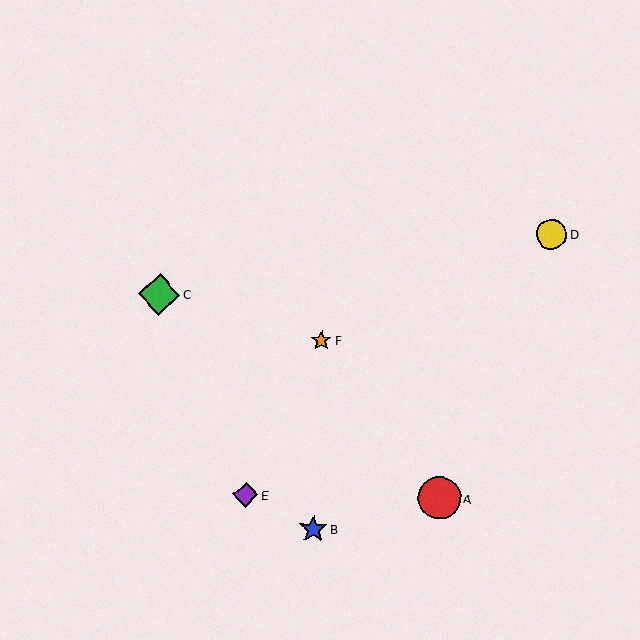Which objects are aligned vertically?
Objects B, F are aligned vertically.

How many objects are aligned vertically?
2 objects (B, F) are aligned vertically.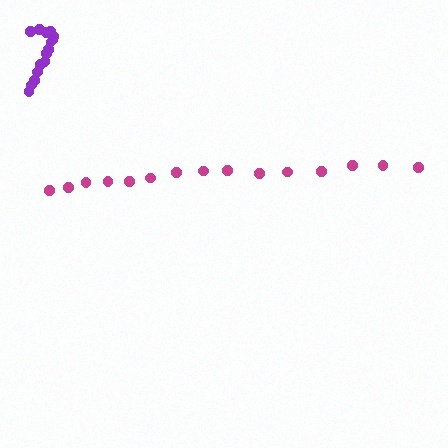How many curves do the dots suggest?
There are 2 distinct paths.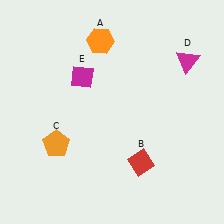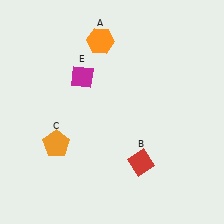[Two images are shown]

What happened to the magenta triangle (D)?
The magenta triangle (D) was removed in Image 2. It was in the top-right area of Image 1.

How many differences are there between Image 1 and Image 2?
There is 1 difference between the two images.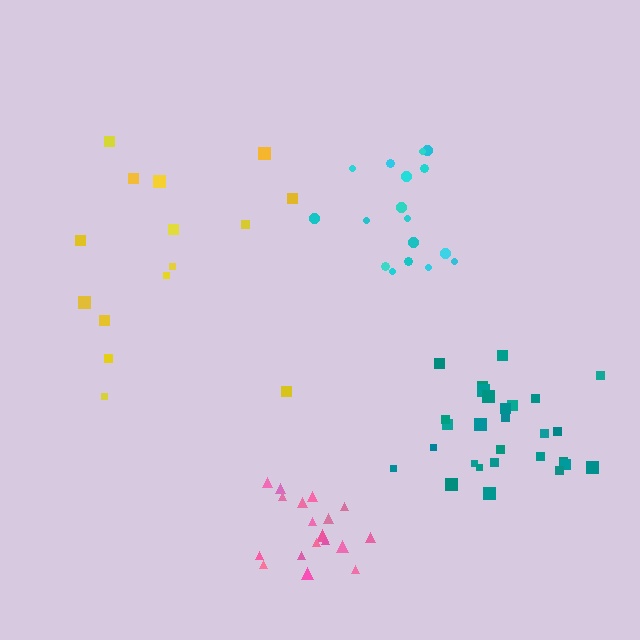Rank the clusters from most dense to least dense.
pink, teal, cyan, yellow.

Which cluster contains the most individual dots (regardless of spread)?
Teal (28).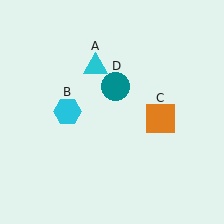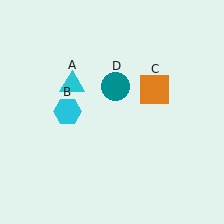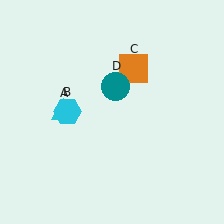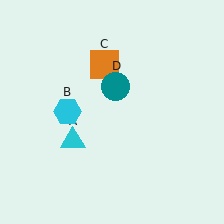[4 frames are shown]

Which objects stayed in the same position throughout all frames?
Cyan hexagon (object B) and teal circle (object D) remained stationary.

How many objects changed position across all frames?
2 objects changed position: cyan triangle (object A), orange square (object C).